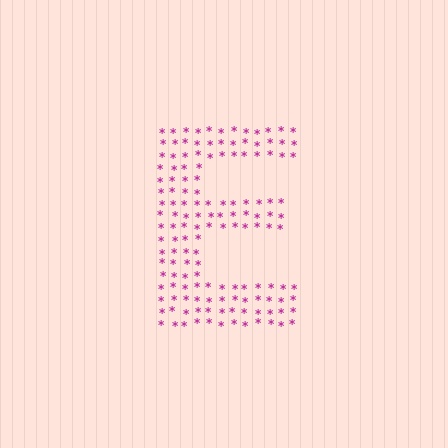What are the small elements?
The small elements are asterisks.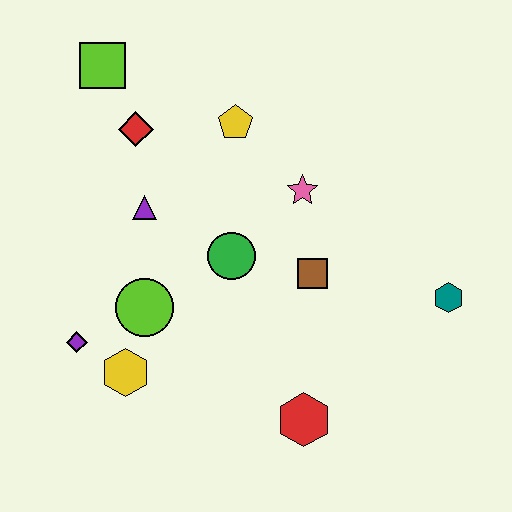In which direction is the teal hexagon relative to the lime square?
The teal hexagon is to the right of the lime square.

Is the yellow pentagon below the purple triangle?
No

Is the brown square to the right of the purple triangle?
Yes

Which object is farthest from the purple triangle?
The teal hexagon is farthest from the purple triangle.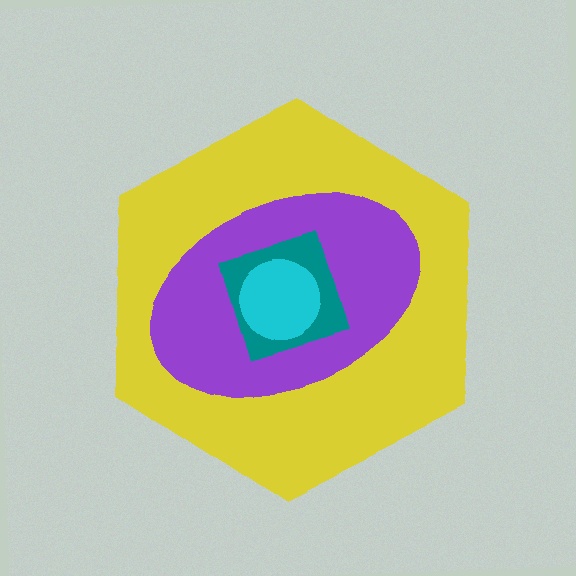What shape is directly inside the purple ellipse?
The teal diamond.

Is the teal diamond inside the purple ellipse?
Yes.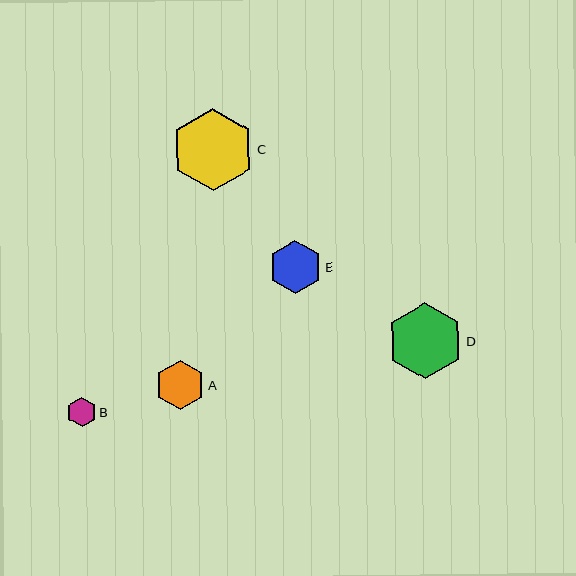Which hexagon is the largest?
Hexagon C is the largest with a size of approximately 82 pixels.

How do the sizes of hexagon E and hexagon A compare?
Hexagon E and hexagon A are approximately the same size.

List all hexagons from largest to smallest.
From largest to smallest: C, D, E, A, B.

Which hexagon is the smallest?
Hexagon B is the smallest with a size of approximately 29 pixels.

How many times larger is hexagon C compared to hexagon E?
Hexagon C is approximately 1.6 times the size of hexagon E.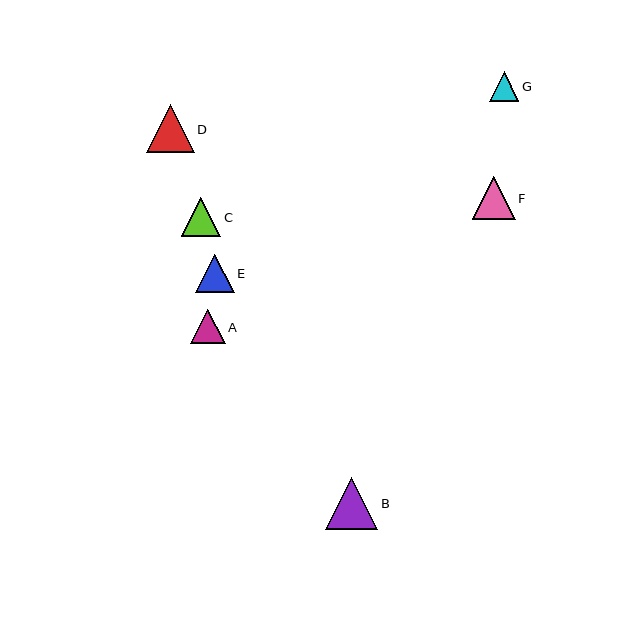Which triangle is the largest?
Triangle B is the largest with a size of approximately 52 pixels.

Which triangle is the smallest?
Triangle G is the smallest with a size of approximately 29 pixels.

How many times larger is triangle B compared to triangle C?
Triangle B is approximately 1.3 times the size of triangle C.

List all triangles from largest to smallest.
From largest to smallest: B, D, F, C, E, A, G.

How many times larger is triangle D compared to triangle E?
Triangle D is approximately 1.2 times the size of triangle E.